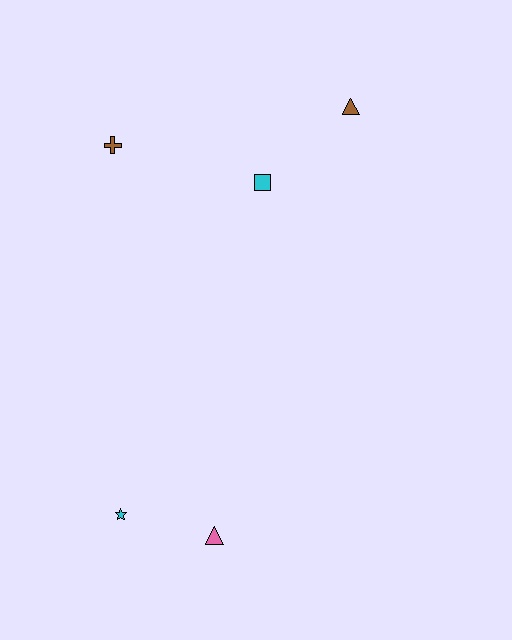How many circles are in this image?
There are no circles.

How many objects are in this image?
There are 5 objects.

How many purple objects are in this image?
There are no purple objects.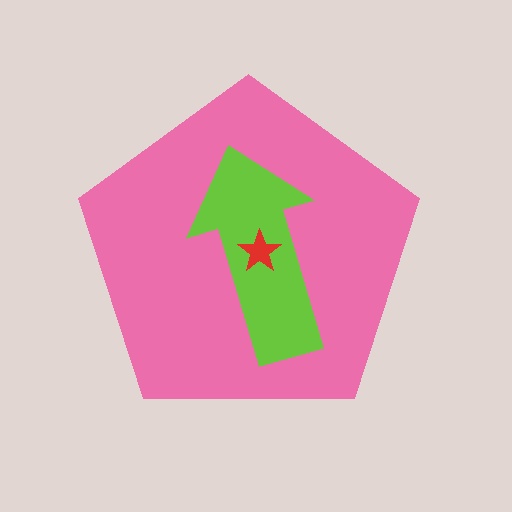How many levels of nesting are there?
3.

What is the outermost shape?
The pink pentagon.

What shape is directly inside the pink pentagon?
The lime arrow.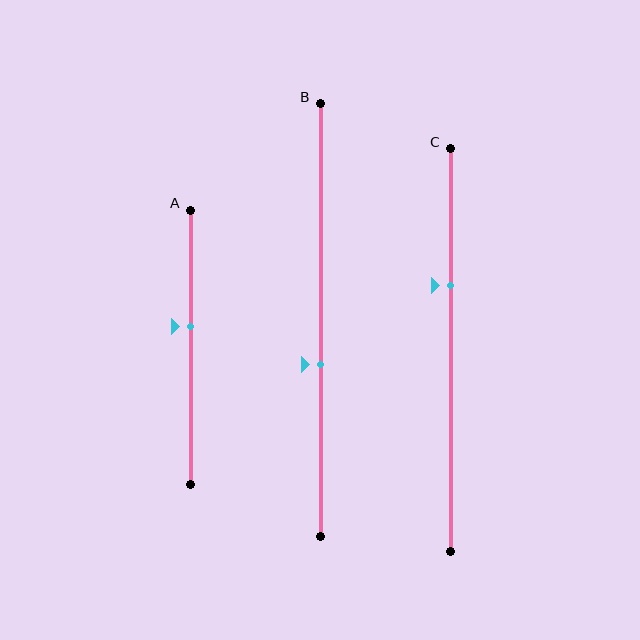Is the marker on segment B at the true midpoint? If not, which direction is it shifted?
No, the marker on segment B is shifted downward by about 10% of the segment length.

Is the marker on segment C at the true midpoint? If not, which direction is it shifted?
No, the marker on segment C is shifted upward by about 16% of the segment length.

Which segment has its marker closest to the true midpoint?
Segment A has its marker closest to the true midpoint.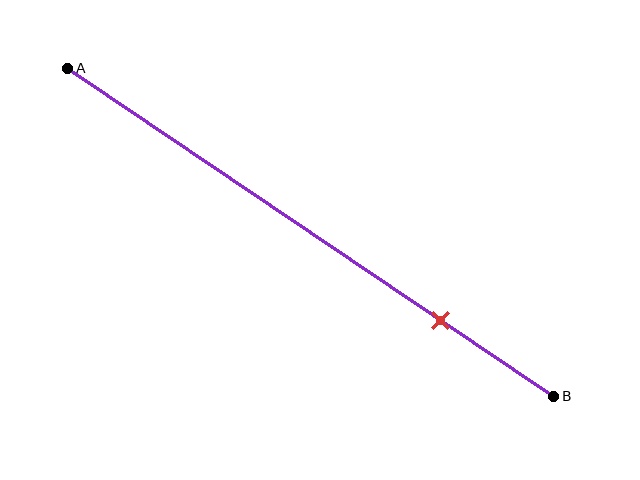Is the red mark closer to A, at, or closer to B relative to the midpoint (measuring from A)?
The red mark is closer to point B than the midpoint of segment AB.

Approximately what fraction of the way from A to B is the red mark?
The red mark is approximately 75% of the way from A to B.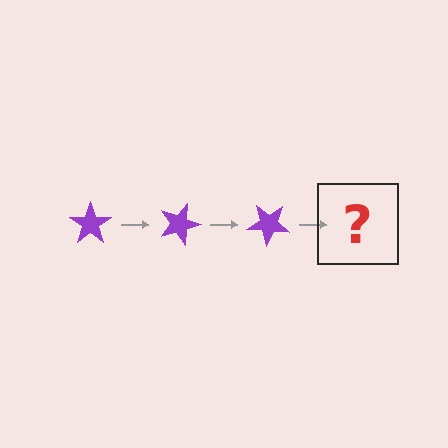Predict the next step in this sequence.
The next step is a purple star rotated 60 degrees.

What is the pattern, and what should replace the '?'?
The pattern is that the star rotates 20 degrees each step. The '?' should be a purple star rotated 60 degrees.